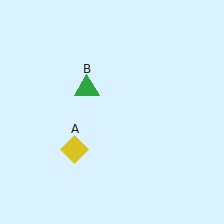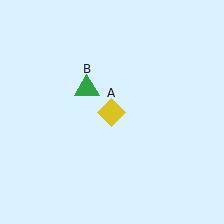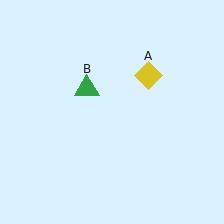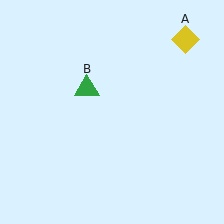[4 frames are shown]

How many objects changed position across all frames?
1 object changed position: yellow diamond (object A).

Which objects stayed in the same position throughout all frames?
Green triangle (object B) remained stationary.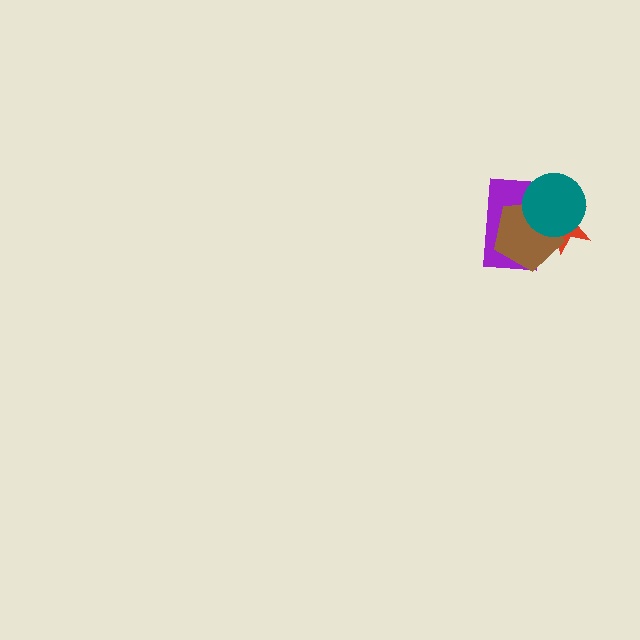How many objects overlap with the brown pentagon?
3 objects overlap with the brown pentagon.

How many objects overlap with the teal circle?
3 objects overlap with the teal circle.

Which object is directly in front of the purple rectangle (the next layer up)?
The brown pentagon is directly in front of the purple rectangle.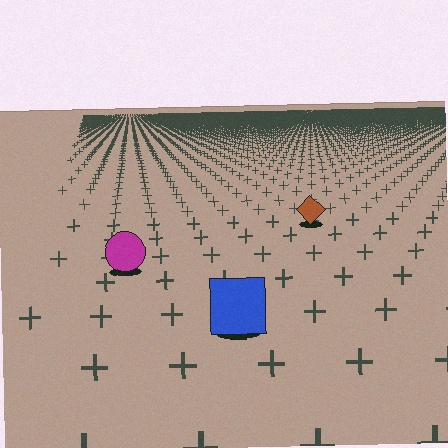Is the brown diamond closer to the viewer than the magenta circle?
No. The magenta circle is closer — you can tell from the texture gradient: the ground texture is coarser near it.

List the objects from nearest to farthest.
From nearest to farthest: the blue square, the magenta circle, the brown diamond.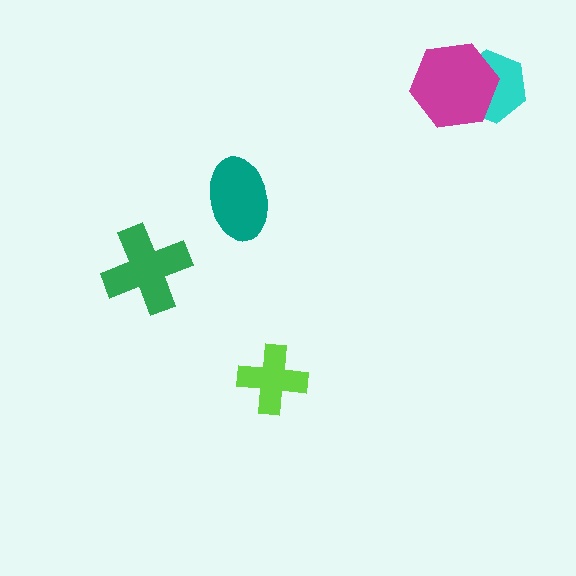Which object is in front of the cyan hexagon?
The magenta hexagon is in front of the cyan hexagon.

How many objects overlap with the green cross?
0 objects overlap with the green cross.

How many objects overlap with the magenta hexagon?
1 object overlaps with the magenta hexagon.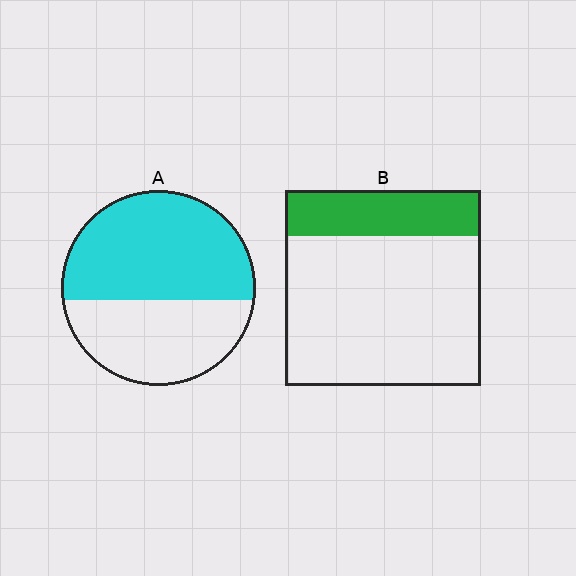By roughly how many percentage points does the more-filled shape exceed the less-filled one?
By roughly 35 percentage points (A over B).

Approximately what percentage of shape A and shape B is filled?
A is approximately 60% and B is approximately 25%.